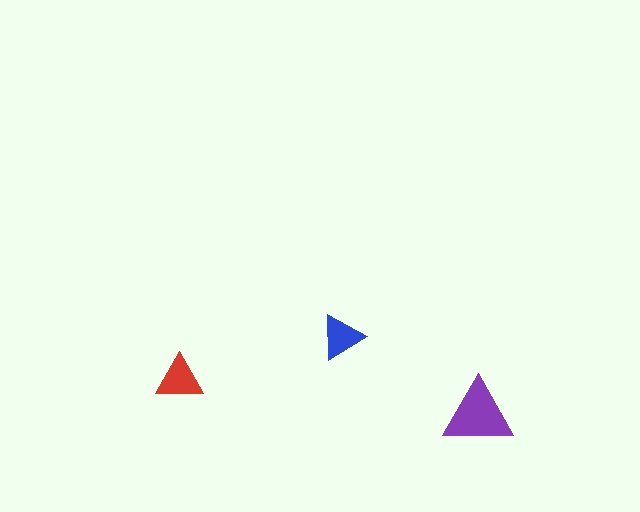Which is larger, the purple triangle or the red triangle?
The purple one.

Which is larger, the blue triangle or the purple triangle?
The purple one.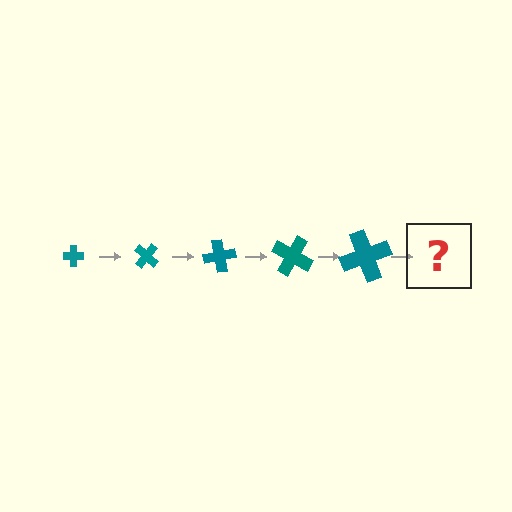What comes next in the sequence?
The next element should be a cross, larger than the previous one and rotated 200 degrees from the start.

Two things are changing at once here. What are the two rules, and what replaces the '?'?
The two rules are that the cross grows larger each step and it rotates 40 degrees each step. The '?' should be a cross, larger than the previous one and rotated 200 degrees from the start.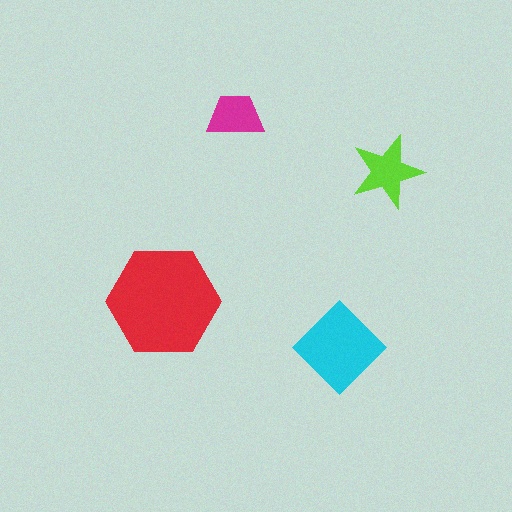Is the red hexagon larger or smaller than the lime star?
Larger.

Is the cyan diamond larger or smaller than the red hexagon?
Smaller.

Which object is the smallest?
The magenta trapezoid.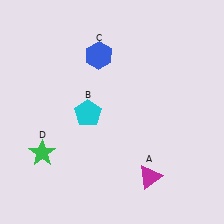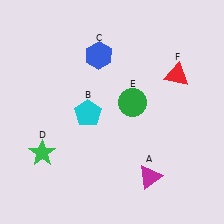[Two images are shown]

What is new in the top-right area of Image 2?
A red triangle (F) was added in the top-right area of Image 2.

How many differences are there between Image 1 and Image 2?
There are 2 differences between the two images.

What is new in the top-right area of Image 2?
A green circle (E) was added in the top-right area of Image 2.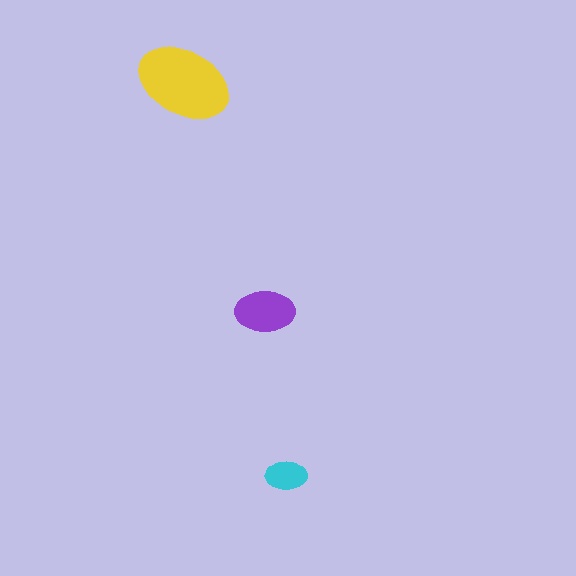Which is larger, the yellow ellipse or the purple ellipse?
The yellow one.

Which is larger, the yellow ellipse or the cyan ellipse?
The yellow one.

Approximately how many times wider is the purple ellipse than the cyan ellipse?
About 1.5 times wider.